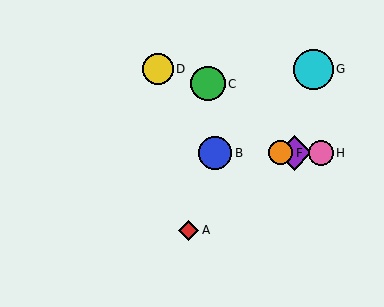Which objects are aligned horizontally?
Objects B, E, F, H are aligned horizontally.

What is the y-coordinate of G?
Object G is at y≈69.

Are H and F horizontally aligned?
Yes, both are at y≈153.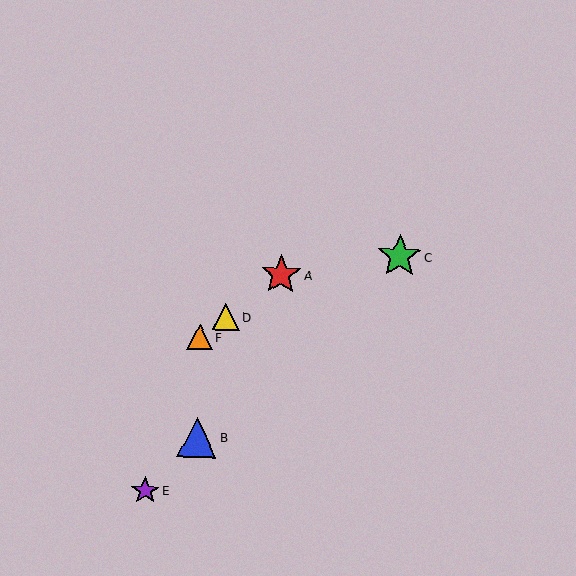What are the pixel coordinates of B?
Object B is at (197, 437).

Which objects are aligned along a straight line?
Objects A, D, F are aligned along a straight line.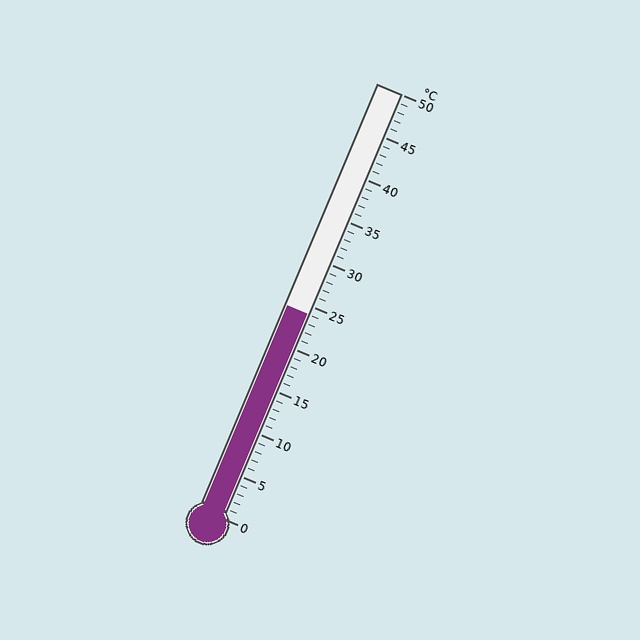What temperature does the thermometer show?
The thermometer shows approximately 24°C.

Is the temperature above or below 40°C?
The temperature is below 40°C.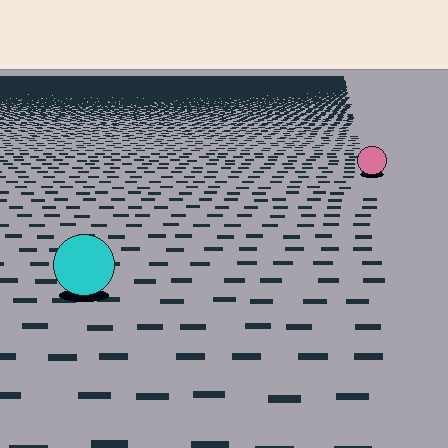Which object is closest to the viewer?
The cyan circle is closest. The texture marks near it are larger and more spread out.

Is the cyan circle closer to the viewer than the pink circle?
Yes. The cyan circle is closer — you can tell from the texture gradient: the ground texture is coarser near it.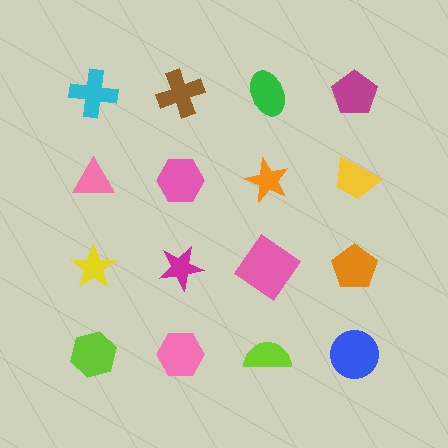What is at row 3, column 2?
A magenta star.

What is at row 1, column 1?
A cyan cross.